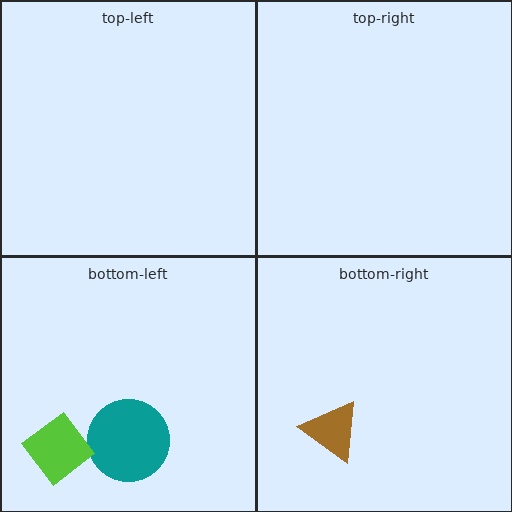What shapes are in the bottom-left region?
The teal circle, the lime diamond.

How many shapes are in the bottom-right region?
1.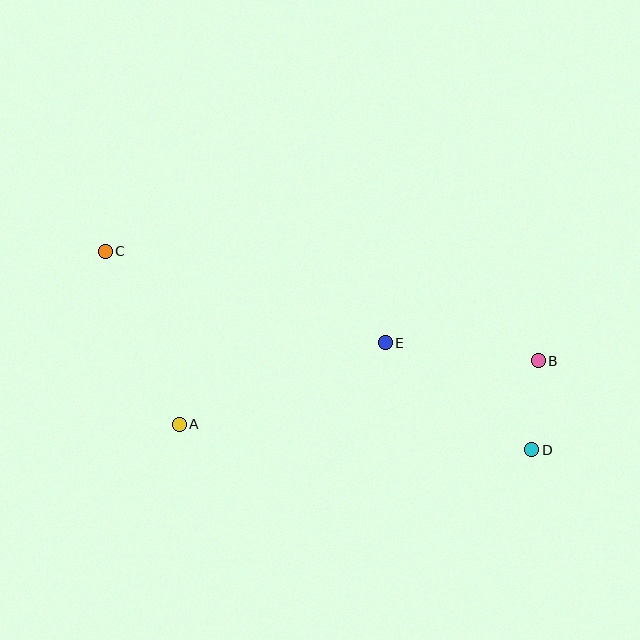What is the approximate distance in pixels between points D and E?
The distance between D and E is approximately 181 pixels.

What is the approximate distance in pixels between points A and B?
The distance between A and B is approximately 364 pixels.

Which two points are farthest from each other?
Points C and D are farthest from each other.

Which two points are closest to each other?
Points B and D are closest to each other.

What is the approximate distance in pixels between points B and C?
The distance between B and C is approximately 447 pixels.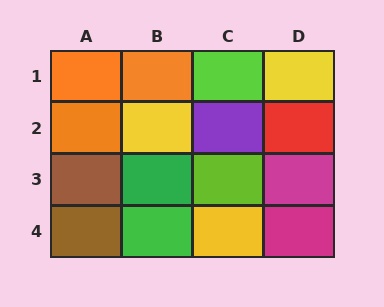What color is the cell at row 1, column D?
Yellow.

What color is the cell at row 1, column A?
Orange.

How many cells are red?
1 cell is red.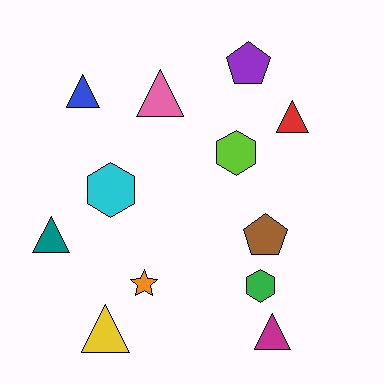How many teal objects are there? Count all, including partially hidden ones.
There is 1 teal object.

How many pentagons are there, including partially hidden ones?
There are 2 pentagons.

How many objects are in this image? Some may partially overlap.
There are 12 objects.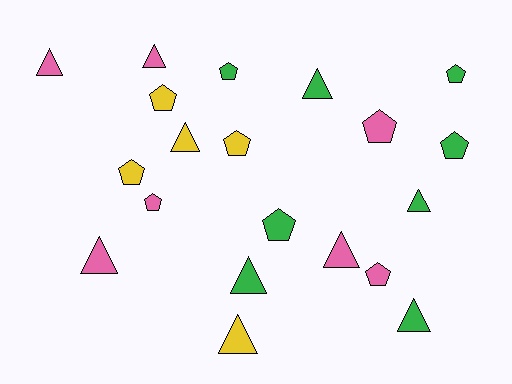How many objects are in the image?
There are 20 objects.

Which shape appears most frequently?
Pentagon, with 10 objects.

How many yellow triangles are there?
There are 2 yellow triangles.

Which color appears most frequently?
Green, with 8 objects.